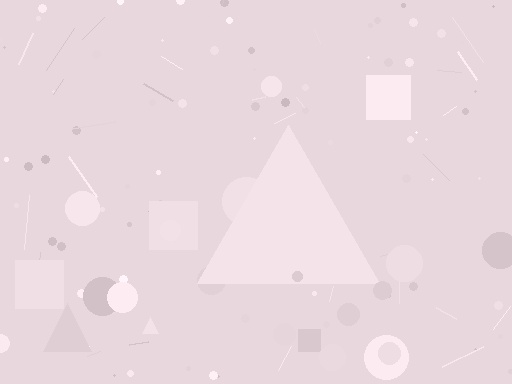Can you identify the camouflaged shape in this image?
The camouflaged shape is a triangle.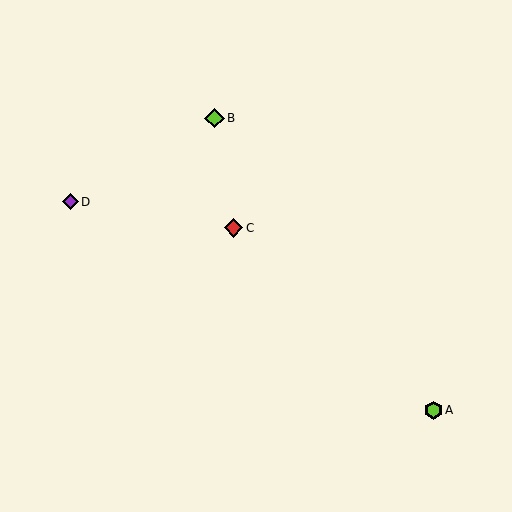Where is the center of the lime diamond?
The center of the lime diamond is at (214, 118).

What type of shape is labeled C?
Shape C is a red diamond.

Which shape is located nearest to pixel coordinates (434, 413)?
The lime hexagon (labeled A) at (433, 410) is nearest to that location.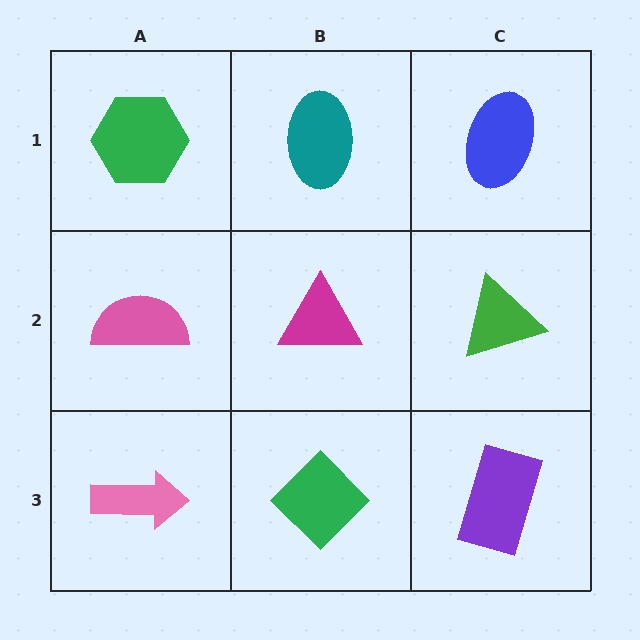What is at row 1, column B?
A teal ellipse.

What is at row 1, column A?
A green hexagon.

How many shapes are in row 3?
3 shapes.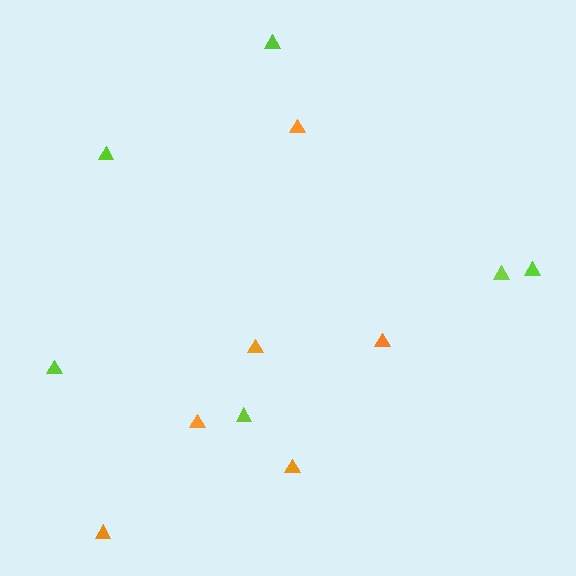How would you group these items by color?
There are 2 groups: one group of orange triangles (6) and one group of lime triangles (6).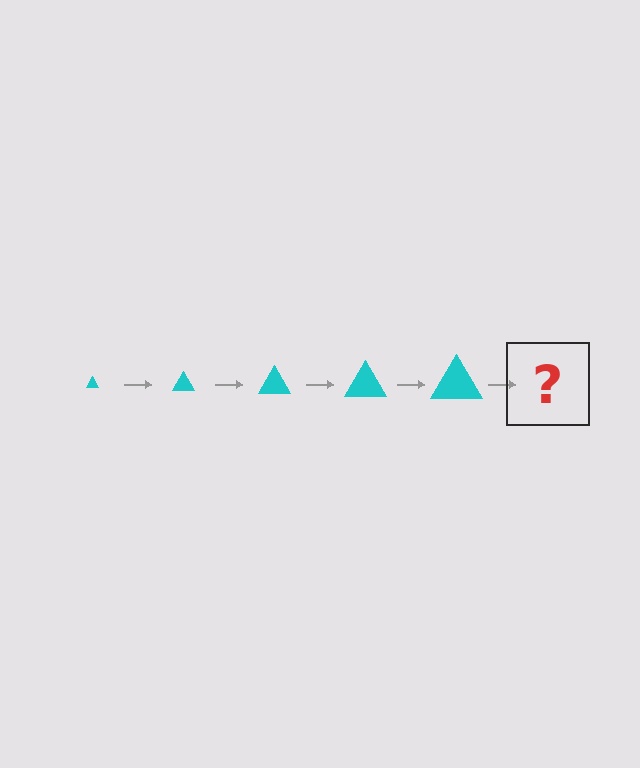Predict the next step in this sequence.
The next step is a cyan triangle, larger than the previous one.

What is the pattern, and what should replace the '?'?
The pattern is that the triangle gets progressively larger each step. The '?' should be a cyan triangle, larger than the previous one.